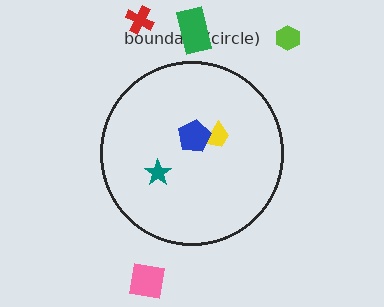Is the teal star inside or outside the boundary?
Inside.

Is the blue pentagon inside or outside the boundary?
Inside.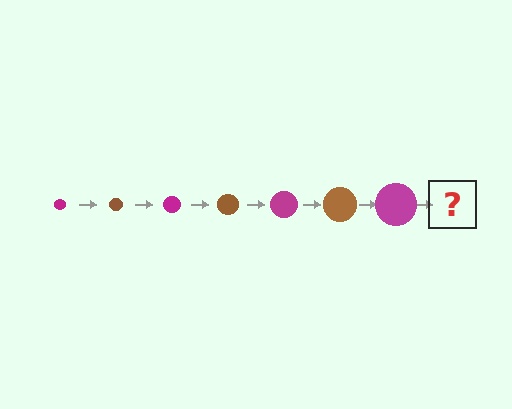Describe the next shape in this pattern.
It should be a brown circle, larger than the previous one.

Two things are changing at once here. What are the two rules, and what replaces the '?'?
The two rules are that the circle grows larger each step and the color cycles through magenta and brown. The '?' should be a brown circle, larger than the previous one.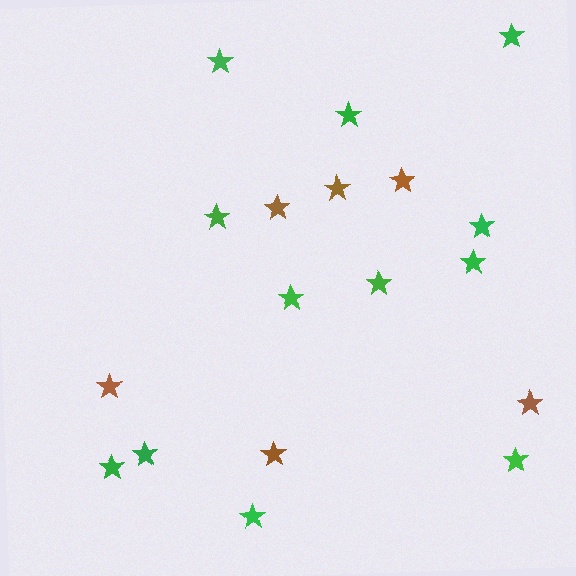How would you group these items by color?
There are 2 groups: one group of brown stars (6) and one group of green stars (12).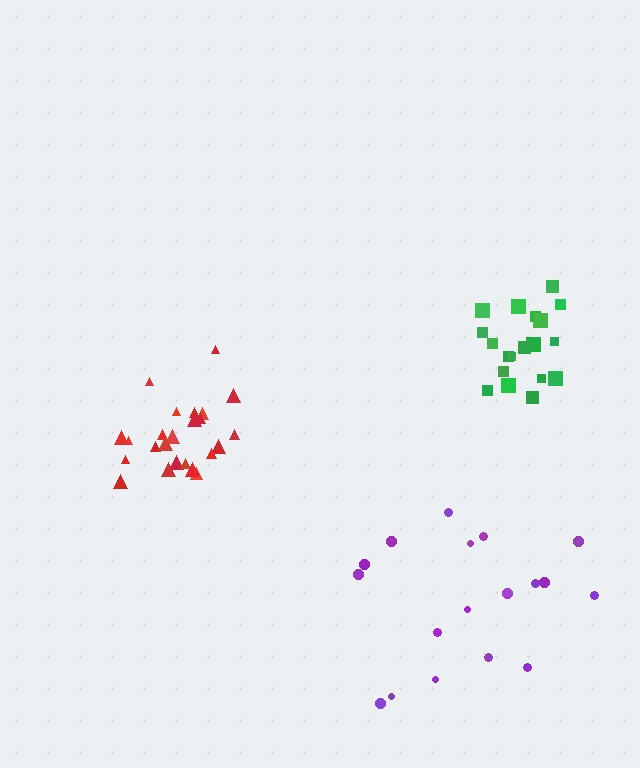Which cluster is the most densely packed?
Red.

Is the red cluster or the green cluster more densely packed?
Red.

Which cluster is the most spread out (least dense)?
Purple.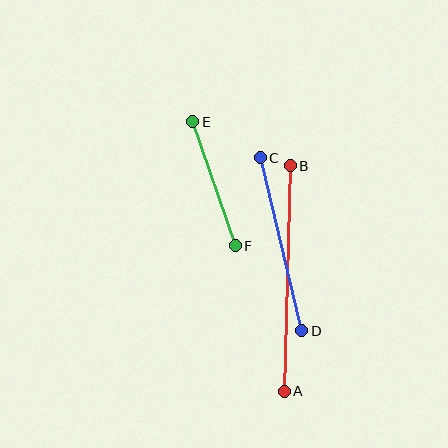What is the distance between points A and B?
The distance is approximately 225 pixels.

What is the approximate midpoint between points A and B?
The midpoint is at approximately (287, 279) pixels.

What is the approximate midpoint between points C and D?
The midpoint is at approximately (281, 244) pixels.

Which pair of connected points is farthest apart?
Points A and B are farthest apart.